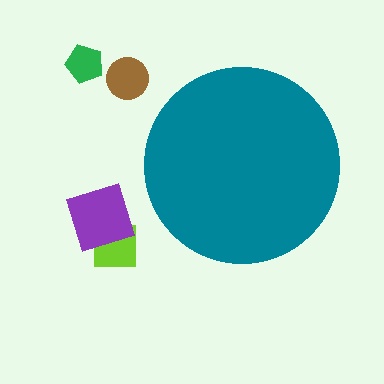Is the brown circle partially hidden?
No, the brown circle is fully visible.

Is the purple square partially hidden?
No, the purple square is fully visible.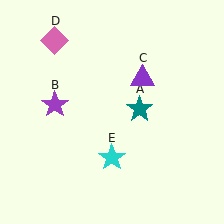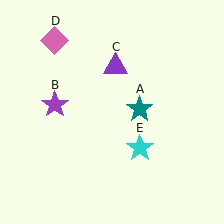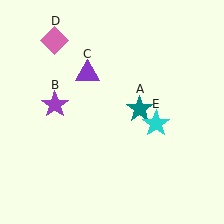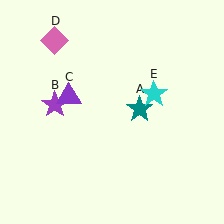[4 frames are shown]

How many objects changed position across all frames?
2 objects changed position: purple triangle (object C), cyan star (object E).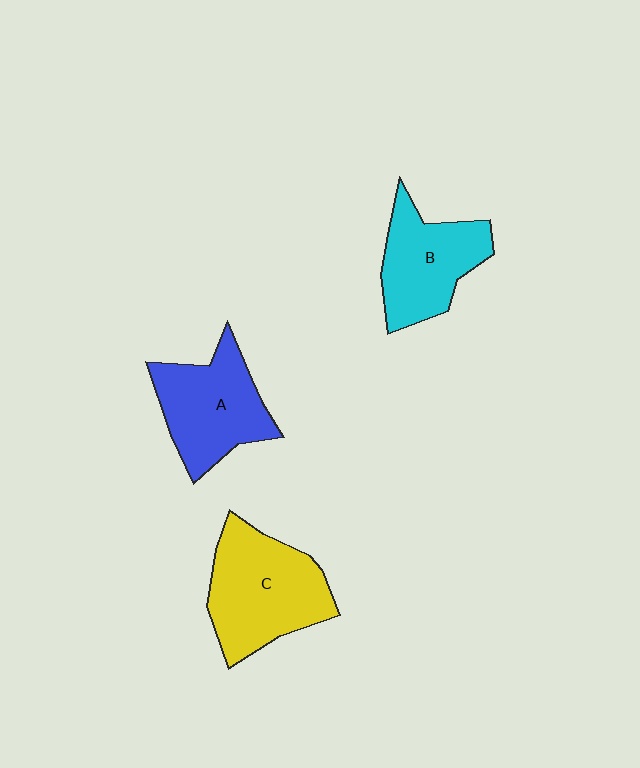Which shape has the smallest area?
Shape B (cyan).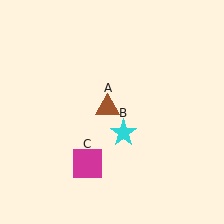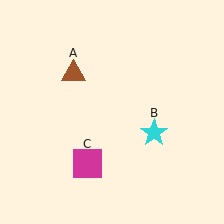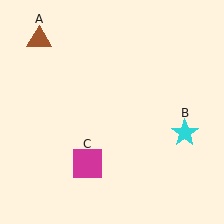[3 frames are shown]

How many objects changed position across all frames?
2 objects changed position: brown triangle (object A), cyan star (object B).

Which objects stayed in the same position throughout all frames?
Magenta square (object C) remained stationary.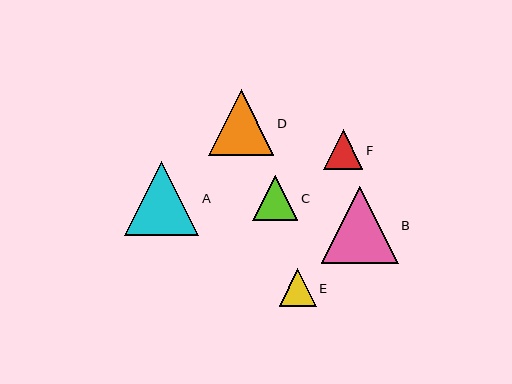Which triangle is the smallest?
Triangle E is the smallest with a size of approximately 37 pixels.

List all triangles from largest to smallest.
From largest to smallest: B, A, D, C, F, E.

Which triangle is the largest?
Triangle B is the largest with a size of approximately 77 pixels.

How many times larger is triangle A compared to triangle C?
Triangle A is approximately 1.6 times the size of triangle C.